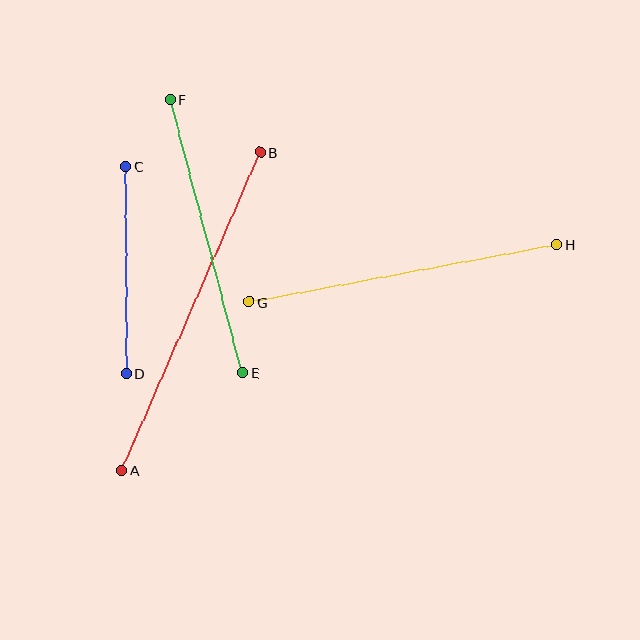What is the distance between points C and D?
The distance is approximately 207 pixels.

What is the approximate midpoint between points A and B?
The midpoint is at approximately (191, 311) pixels.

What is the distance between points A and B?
The distance is approximately 347 pixels.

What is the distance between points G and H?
The distance is approximately 313 pixels.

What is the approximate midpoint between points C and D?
The midpoint is at approximately (126, 270) pixels.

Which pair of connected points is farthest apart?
Points A and B are farthest apart.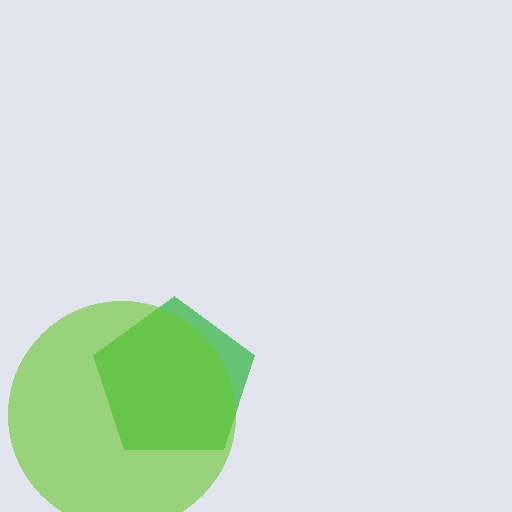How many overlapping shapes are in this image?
There are 2 overlapping shapes in the image.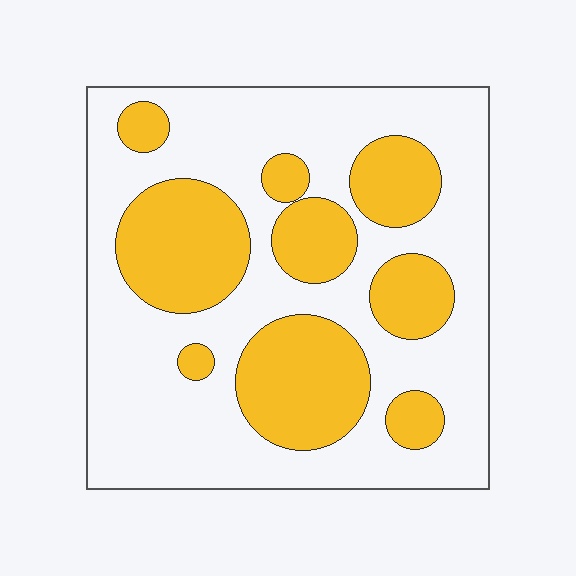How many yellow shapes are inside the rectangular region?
9.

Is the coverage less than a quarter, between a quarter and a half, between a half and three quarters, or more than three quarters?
Between a quarter and a half.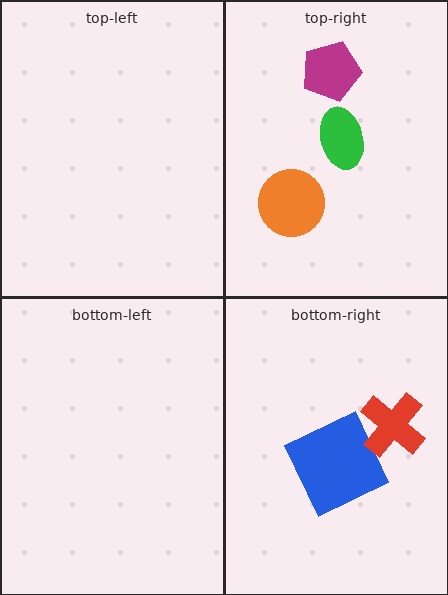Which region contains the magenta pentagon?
The top-right region.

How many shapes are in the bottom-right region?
2.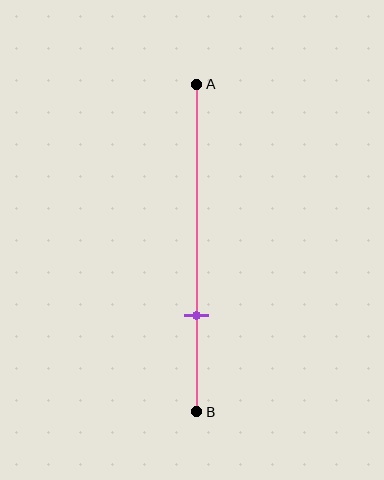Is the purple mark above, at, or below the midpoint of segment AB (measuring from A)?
The purple mark is below the midpoint of segment AB.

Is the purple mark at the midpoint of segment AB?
No, the mark is at about 70% from A, not at the 50% midpoint.